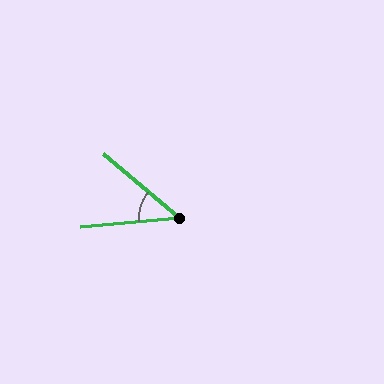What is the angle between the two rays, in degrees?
Approximately 45 degrees.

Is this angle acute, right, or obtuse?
It is acute.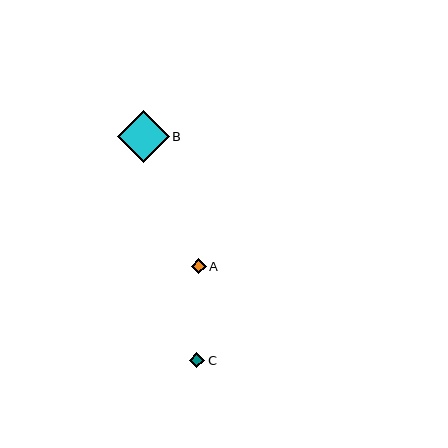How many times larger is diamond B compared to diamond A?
Diamond B is approximately 3.5 times the size of diamond A.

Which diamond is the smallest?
Diamond A is the smallest with a size of approximately 15 pixels.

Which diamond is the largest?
Diamond B is the largest with a size of approximately 52 pixels.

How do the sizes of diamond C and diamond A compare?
Diamond C and diamond A are approximately the same size.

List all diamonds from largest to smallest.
From largest to smallest: B, C, A.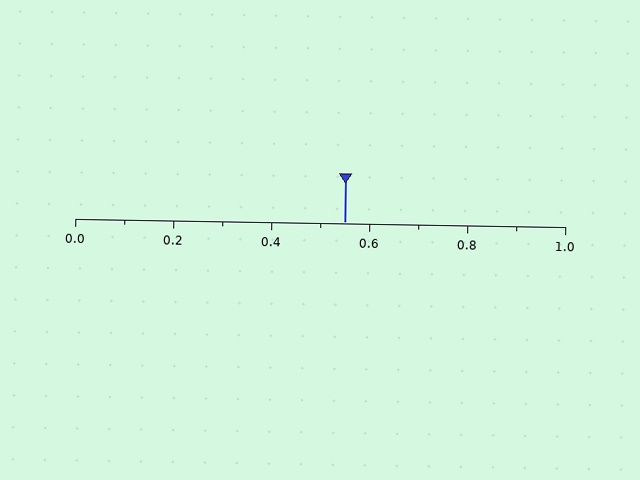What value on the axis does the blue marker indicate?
The marker indicates approximately 0.55.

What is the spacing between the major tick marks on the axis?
The major ticks are spaced 0.2 apart.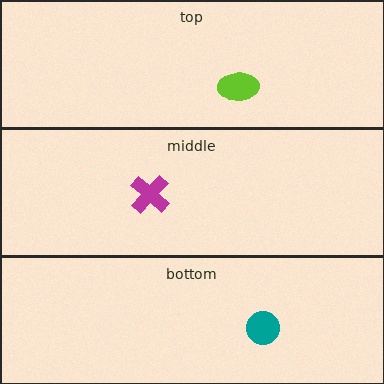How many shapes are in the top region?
1.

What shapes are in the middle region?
The magenta cross.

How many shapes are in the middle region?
1.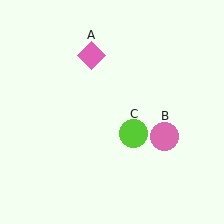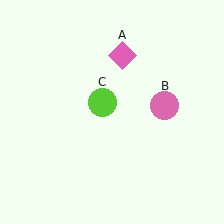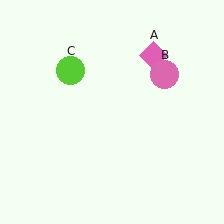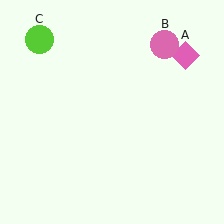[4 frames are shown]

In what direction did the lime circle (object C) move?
The lime circle (object C) moved up and to the left.